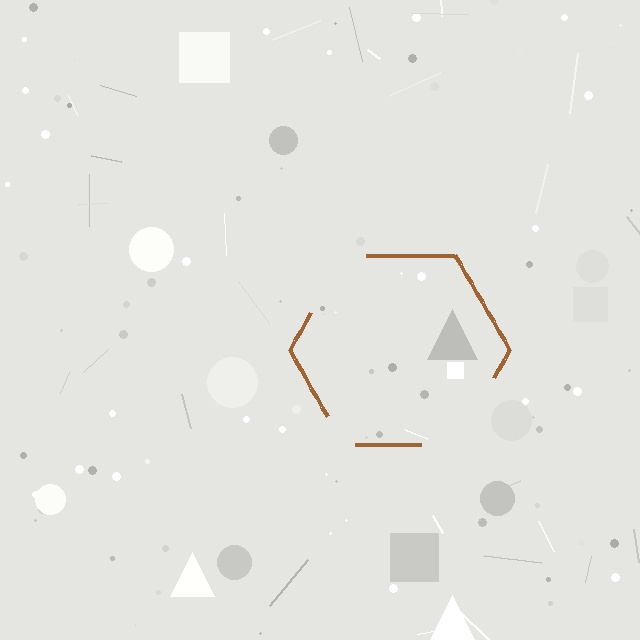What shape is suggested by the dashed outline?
The dashed outline suggests a hexagon.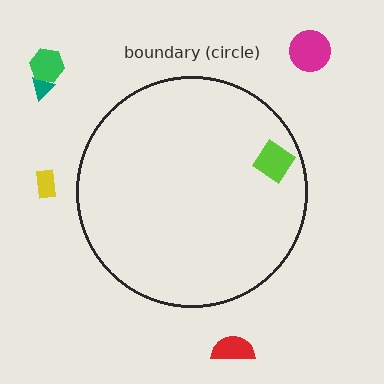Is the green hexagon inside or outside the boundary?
Outside.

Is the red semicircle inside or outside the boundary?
Outside.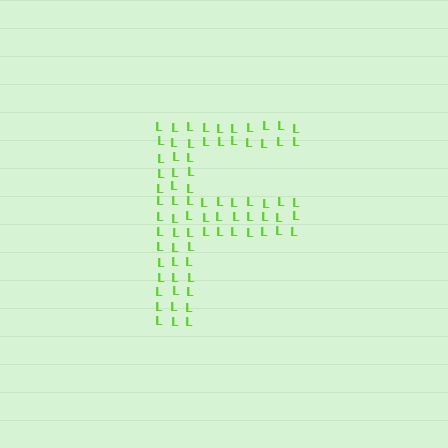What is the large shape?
The large shape is the letter F.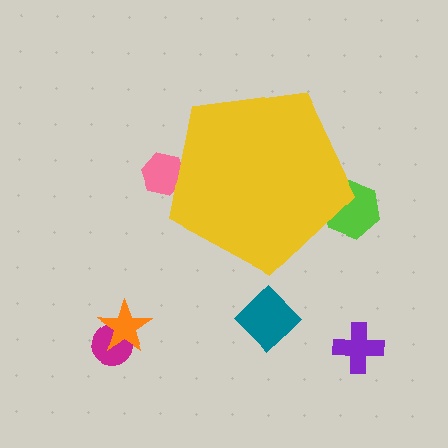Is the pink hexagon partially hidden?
Yes, the pink hexagon is partially hidden behind the yellow pentagon.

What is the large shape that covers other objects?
A yellow pentagon.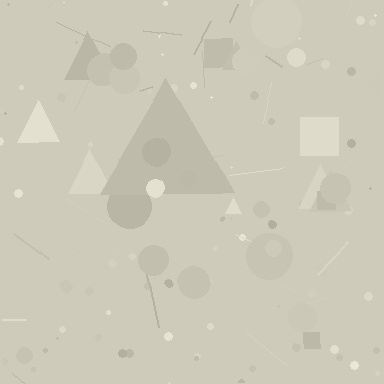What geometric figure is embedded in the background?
A triangle is embedded in the background.